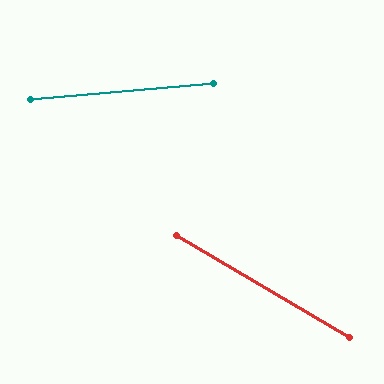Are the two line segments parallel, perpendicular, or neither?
Neither parallel nor perpendicular — they differ by about 36°.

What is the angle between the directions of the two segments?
Approximately 36 degrees.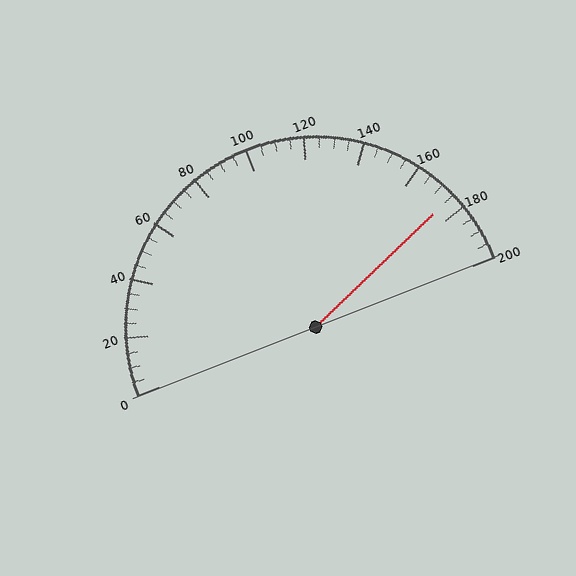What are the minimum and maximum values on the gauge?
The gauge ranges from 0 to 200.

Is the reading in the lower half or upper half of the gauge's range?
The reading is in the upper half of the range (0 to 200).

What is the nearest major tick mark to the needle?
The nearest major tick mark is 180.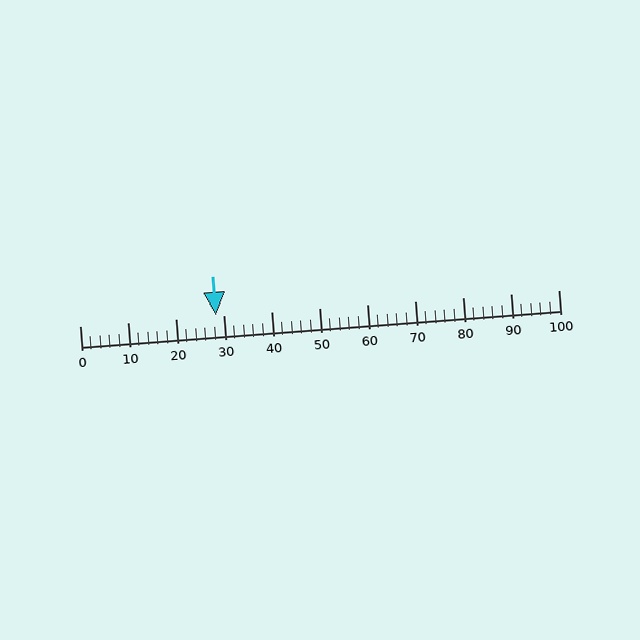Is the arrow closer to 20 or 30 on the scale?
The arrow is closer to 30.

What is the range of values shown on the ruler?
The ruler shows values from 0 to 100.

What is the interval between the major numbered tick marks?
The major tick marks are spaced 10 units apart.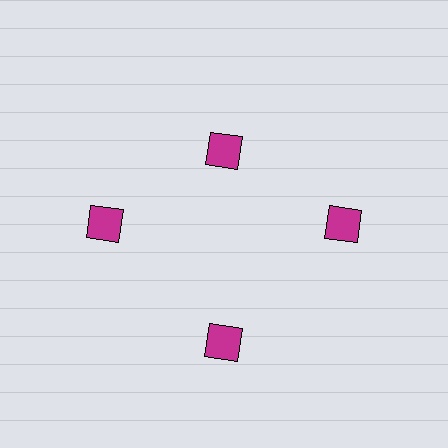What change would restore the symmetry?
The symmetry would be restored by moving it outward, back onto the ring so that all 4 diamonds sit at equal angles and equal distance from the center.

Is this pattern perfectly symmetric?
No. The 4 magenta diamonds are arranged in a ring, but one element near the 12 o'clock position is pulled inward toward the center, breaking the 4-fold rotational symmetry.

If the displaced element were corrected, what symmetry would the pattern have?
It would have 4-fold rotational symmetry — the pattern would map onto itself every 90 degrees.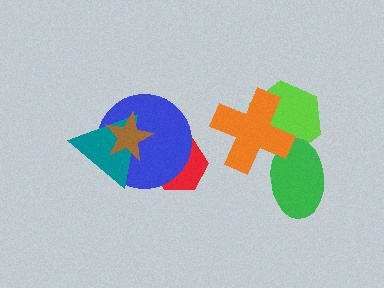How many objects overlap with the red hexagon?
1 object overlaps with the red hexagon.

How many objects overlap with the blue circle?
3 objects overlap with the blue circle.